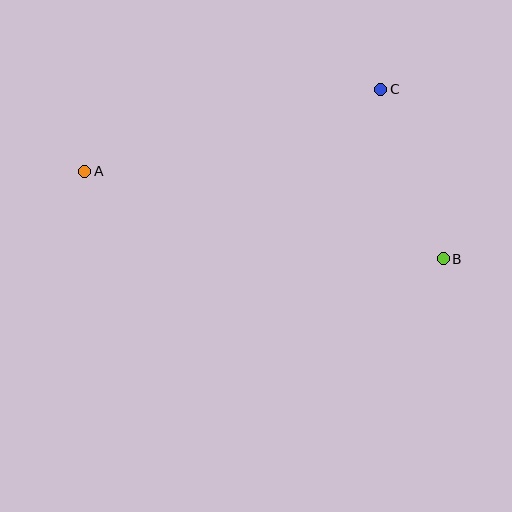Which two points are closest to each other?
Points B and C are closest to each other.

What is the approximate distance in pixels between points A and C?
The distance between A and C is approximately 307 pixels.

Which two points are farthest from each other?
Points A and B are farthest from each other.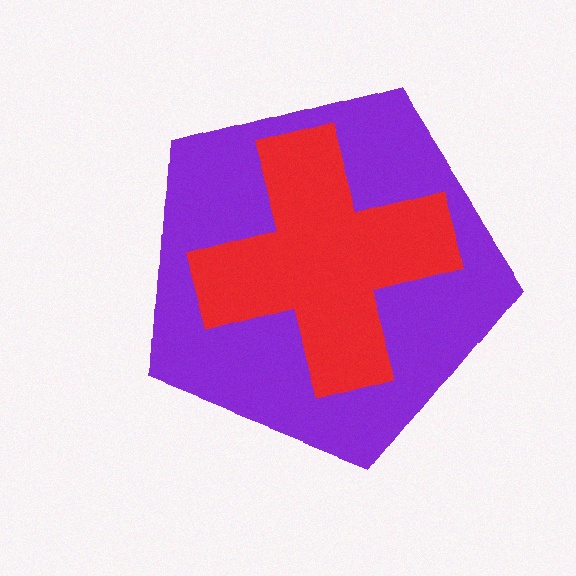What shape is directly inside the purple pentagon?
The red cross.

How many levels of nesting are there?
2.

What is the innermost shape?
The red cross.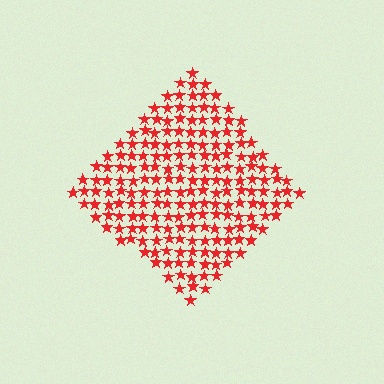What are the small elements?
The small elements are stars.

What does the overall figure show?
The overall figure shows a diamond.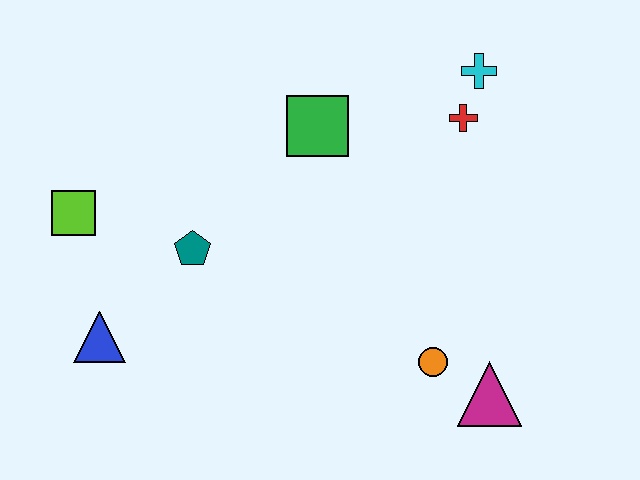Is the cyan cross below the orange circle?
No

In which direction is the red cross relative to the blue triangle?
The red cross is to the right of the blue triangle.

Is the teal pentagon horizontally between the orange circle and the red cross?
No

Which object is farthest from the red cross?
The blue triangle is farthest from the red cross.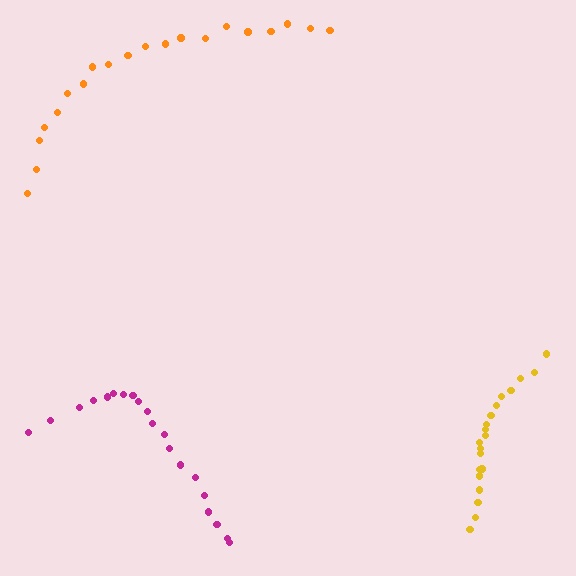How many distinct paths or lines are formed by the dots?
There are 3 distinct paths.